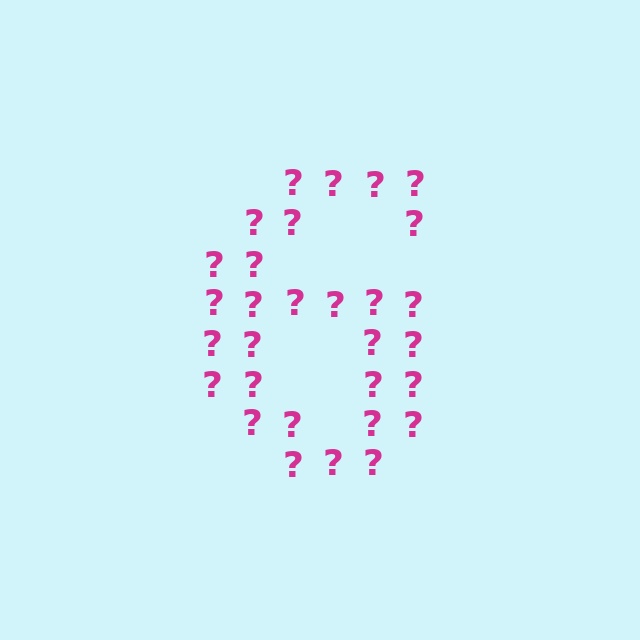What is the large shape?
The large shape is the digit 6.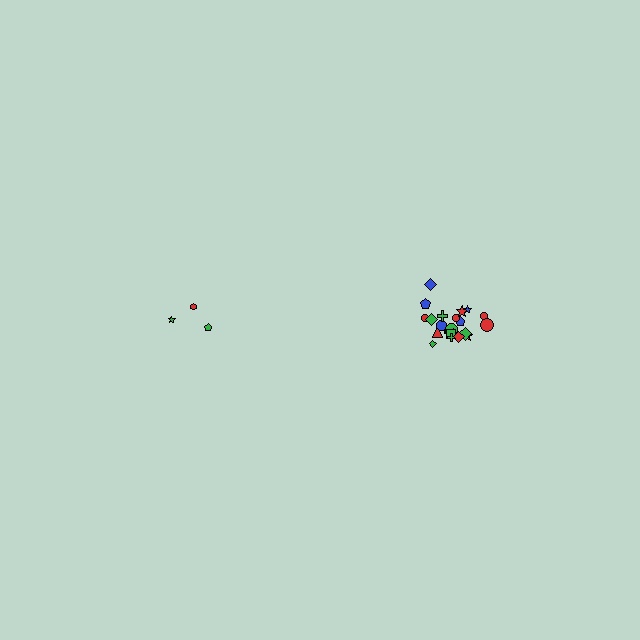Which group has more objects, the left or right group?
The right group.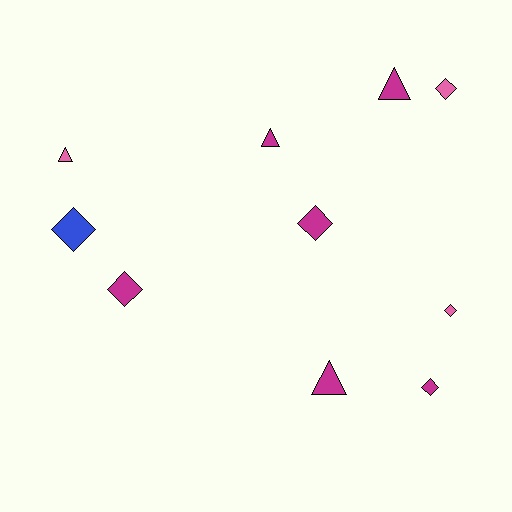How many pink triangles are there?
There is 1 pink triangle.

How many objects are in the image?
There are 10 objects.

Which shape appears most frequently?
Diamond, with 6 objects.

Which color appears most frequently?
Magenta, with 6 objects.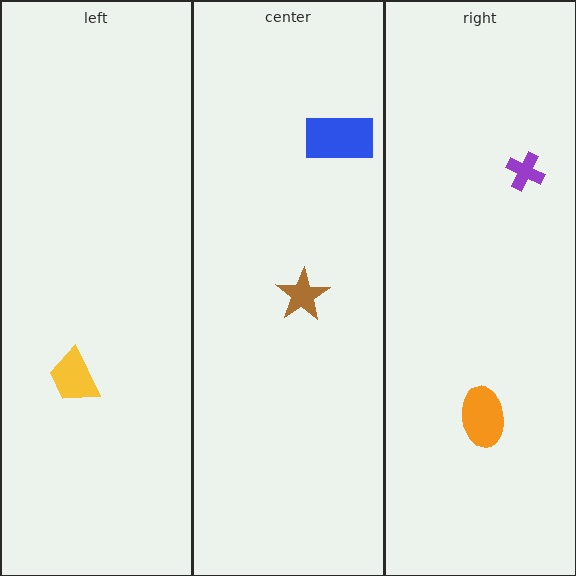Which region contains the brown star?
The center region.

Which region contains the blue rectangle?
The center region.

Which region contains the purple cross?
The right region.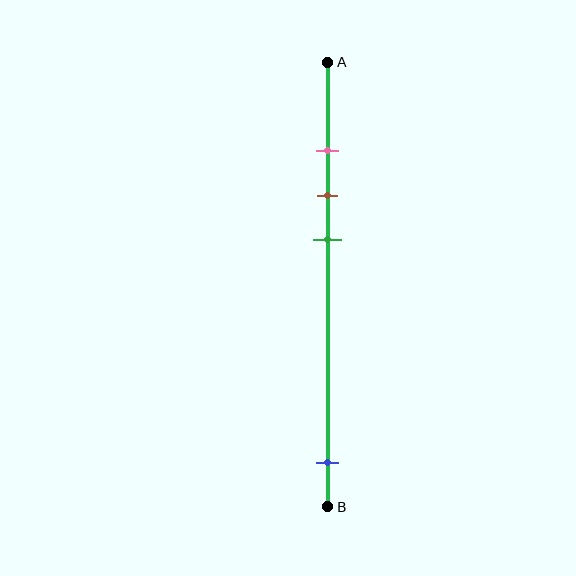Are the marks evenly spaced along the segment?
No, the marks are not evenly spaced.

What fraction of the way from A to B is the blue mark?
The blue mark is approximately 90% (0.9) of the way from A to B.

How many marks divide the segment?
There are 4 marks dividing the segment.